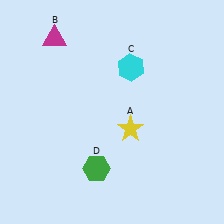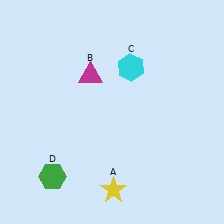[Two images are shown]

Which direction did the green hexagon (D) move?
The green hexagon (D) moved left.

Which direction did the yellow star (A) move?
The yellow star (A) moved down.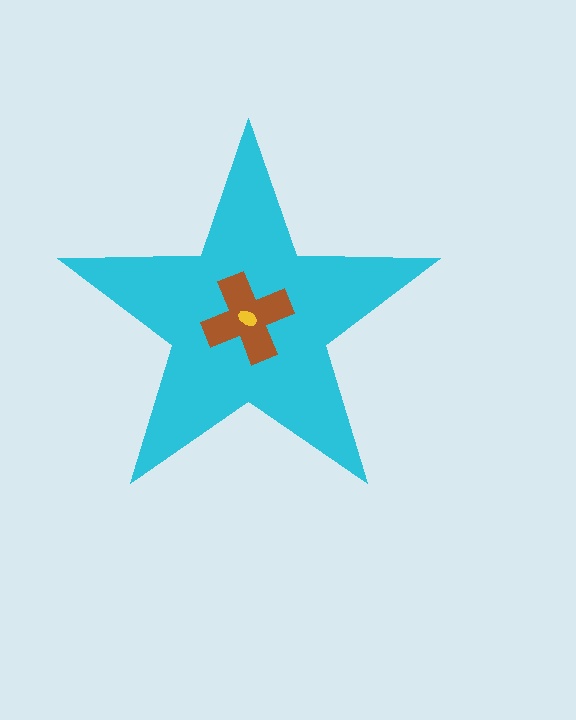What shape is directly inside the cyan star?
The brown cross.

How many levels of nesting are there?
3.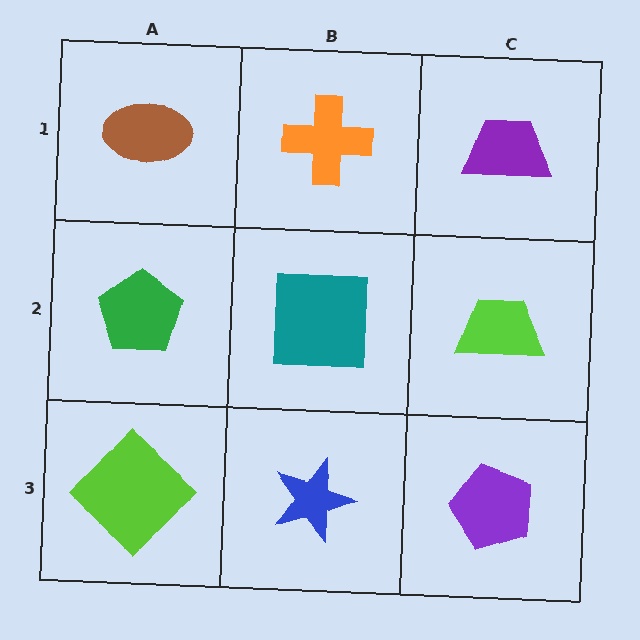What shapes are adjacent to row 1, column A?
A green pentagon (row 2, column A), an orange cross (row 1, column B).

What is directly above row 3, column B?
A teal square.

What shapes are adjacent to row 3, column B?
A teal square (row 2, column B), a lime diamond (row 3, column A), a purple pentagon (row 3, column C).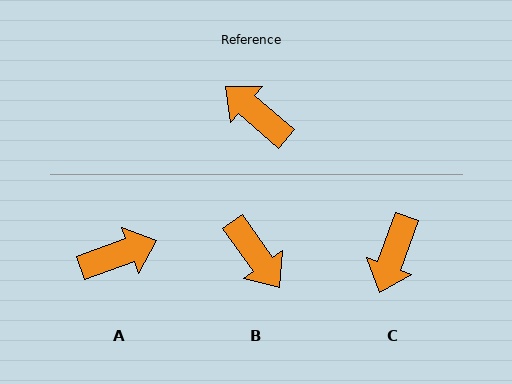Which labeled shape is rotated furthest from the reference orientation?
B, about 166 degrees away.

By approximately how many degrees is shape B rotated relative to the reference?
Approximately 166 degrees counter-clockwise.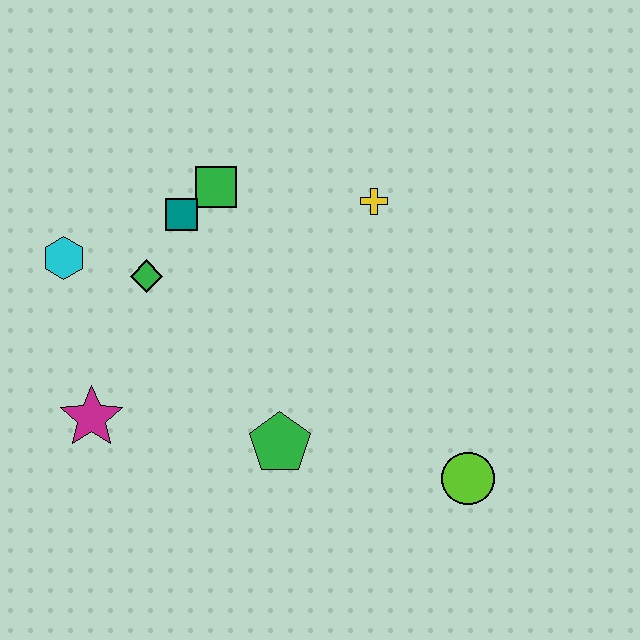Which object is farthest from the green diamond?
The lime circle is farthest from the green diamond.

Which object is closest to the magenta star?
The green diamond is closest to the magenta star.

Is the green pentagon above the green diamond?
No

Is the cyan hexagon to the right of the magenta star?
No